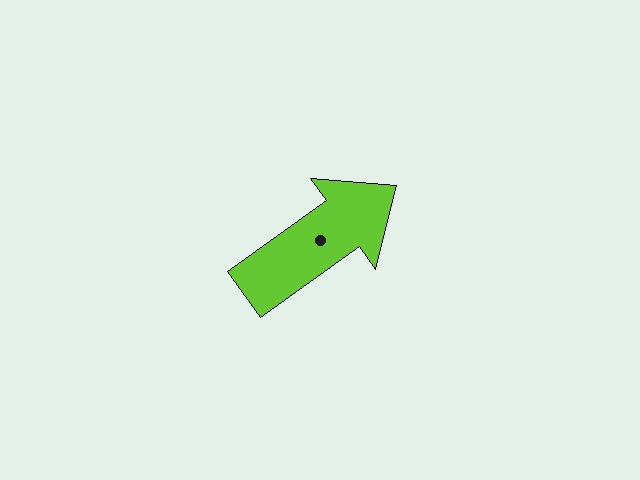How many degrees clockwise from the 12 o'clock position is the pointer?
Approximately 55 degrees.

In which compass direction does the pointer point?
Northeast.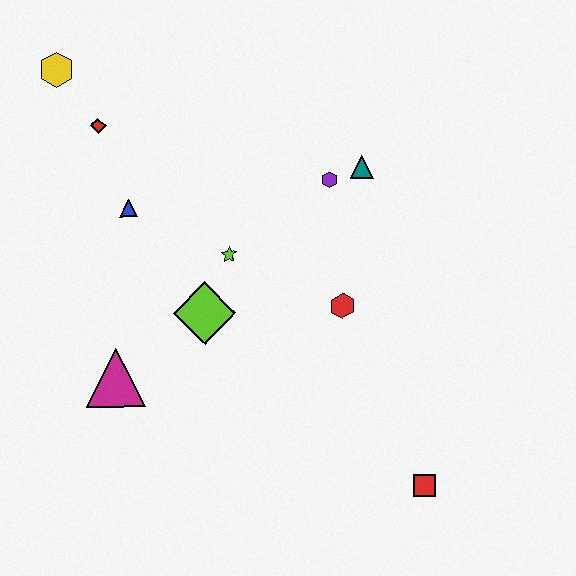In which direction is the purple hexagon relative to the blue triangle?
The purple hexagon is to the right of the blue triangle.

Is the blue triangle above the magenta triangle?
Yes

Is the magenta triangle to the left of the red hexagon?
Yes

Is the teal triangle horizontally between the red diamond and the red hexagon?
No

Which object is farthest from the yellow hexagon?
The red square is farthest from the yellow hexagon.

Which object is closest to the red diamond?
The yellow hexagon is closest to the red diamond.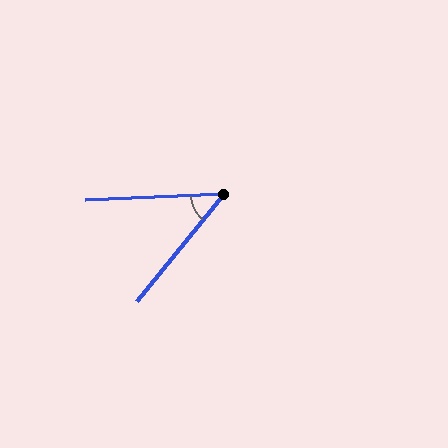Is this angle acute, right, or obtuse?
It is acute.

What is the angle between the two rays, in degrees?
Approximately 48 degrees.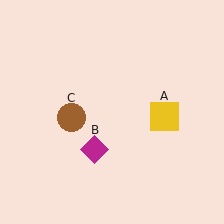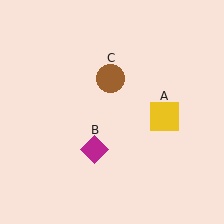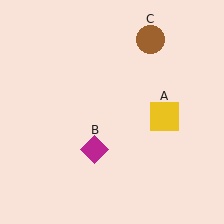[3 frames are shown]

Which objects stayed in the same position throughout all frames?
Yellow square (object A) and magenta diamond (object B) remained stationary.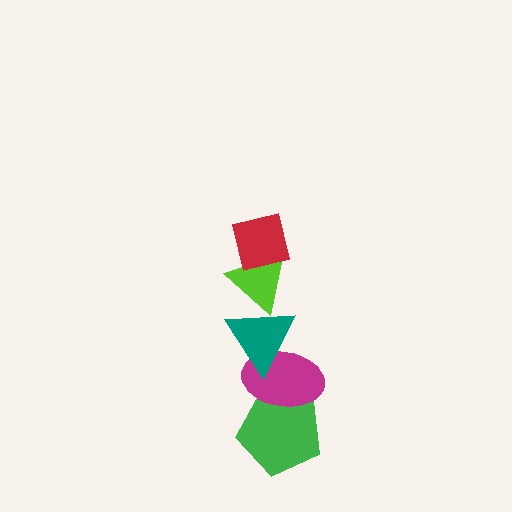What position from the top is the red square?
The red square is 1st from the top.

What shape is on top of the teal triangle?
The lime triangle is on top of the teal triangle.